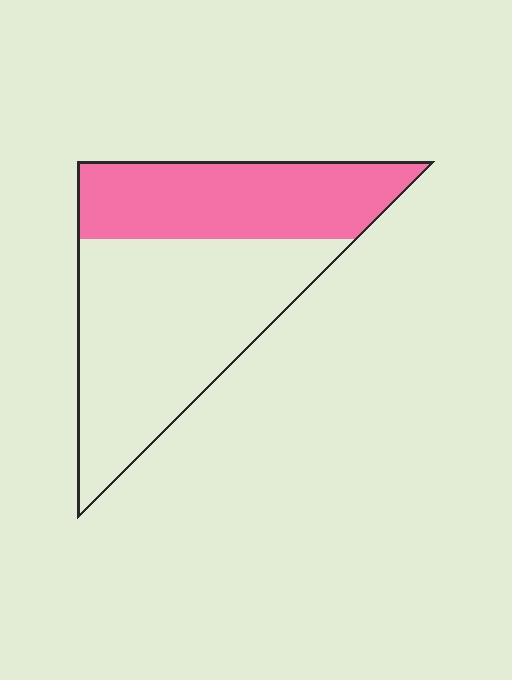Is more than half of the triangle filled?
No.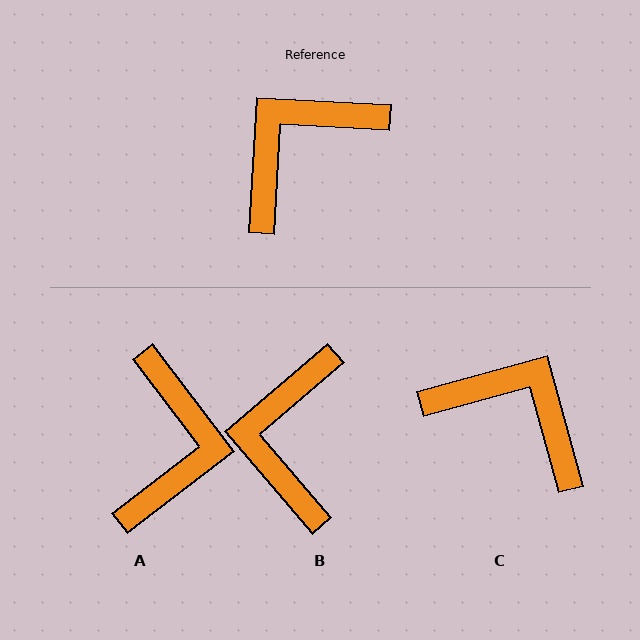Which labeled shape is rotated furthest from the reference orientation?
A, about 140 degrees away.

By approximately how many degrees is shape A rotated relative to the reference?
Approximately 140 degrees clockwise.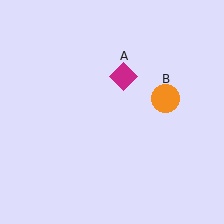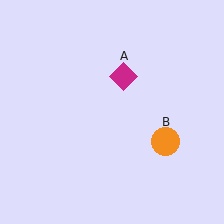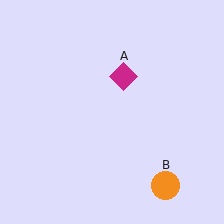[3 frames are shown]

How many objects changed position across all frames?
1 object changed position: orange circle (object B).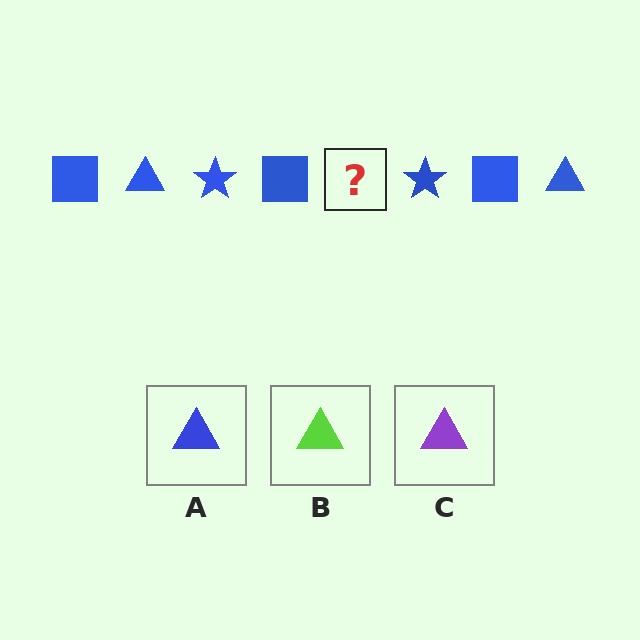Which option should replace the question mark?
Option A.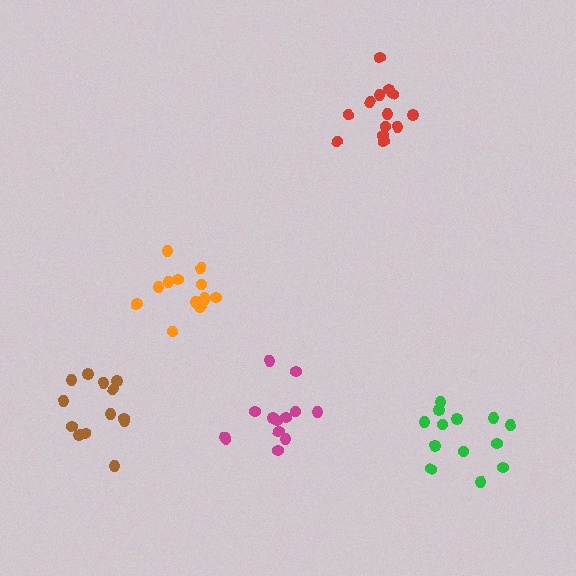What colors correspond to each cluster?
The clusters are colored: magenta, brown, red, green, orange.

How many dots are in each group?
Group 1: 13 dots, Group 2: 13 dots, Group 3: 13 dots, Group 4: 13 dots, Group 5: 13 dots (65 total).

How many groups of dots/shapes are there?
There are 5 groups.